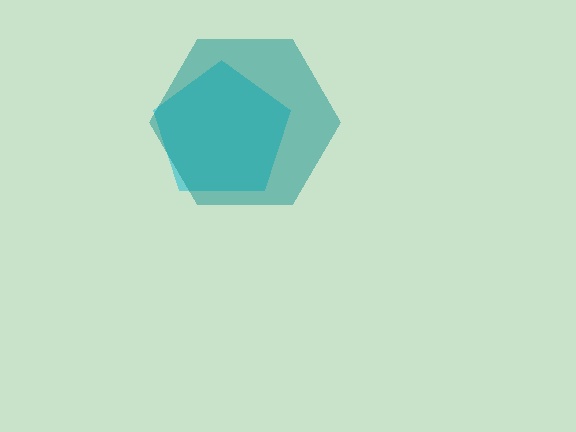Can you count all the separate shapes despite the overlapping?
Yes, there are 2 separate shapes.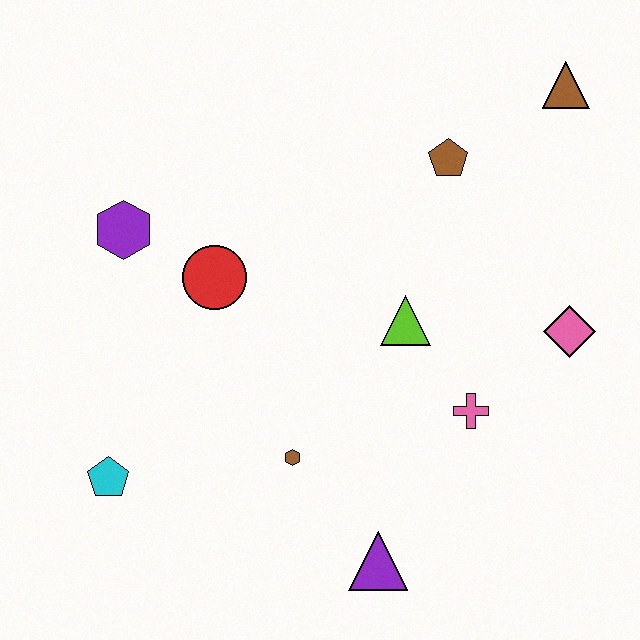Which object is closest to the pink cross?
The lime triangle is closest to the pink cross.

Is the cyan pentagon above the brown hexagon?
No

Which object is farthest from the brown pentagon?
The cyan pentagon is farthest from the brown pentagon.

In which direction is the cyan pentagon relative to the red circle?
The cyan pentagon is below the red circle.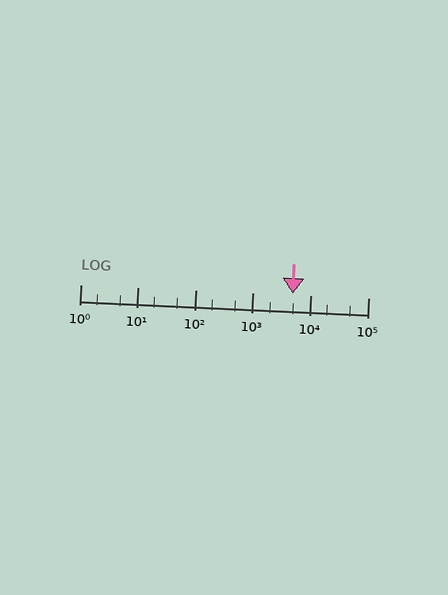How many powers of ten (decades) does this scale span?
The scale spans 5 decades, from 1 to 100000.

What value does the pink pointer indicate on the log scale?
The pointer indicates approximately 4800.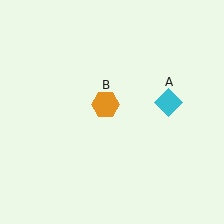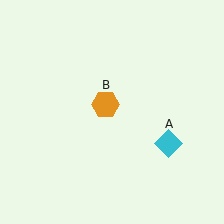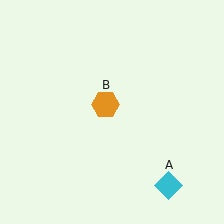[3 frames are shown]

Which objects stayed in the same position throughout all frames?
Orange hexagon (object B) remained stationary.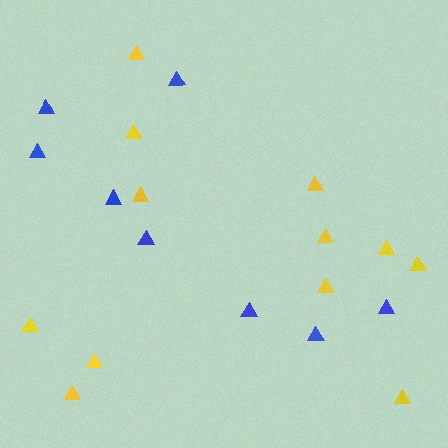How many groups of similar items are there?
There are 2 groups: one group of yellow triangles (12) and one group of blue triangles (8).